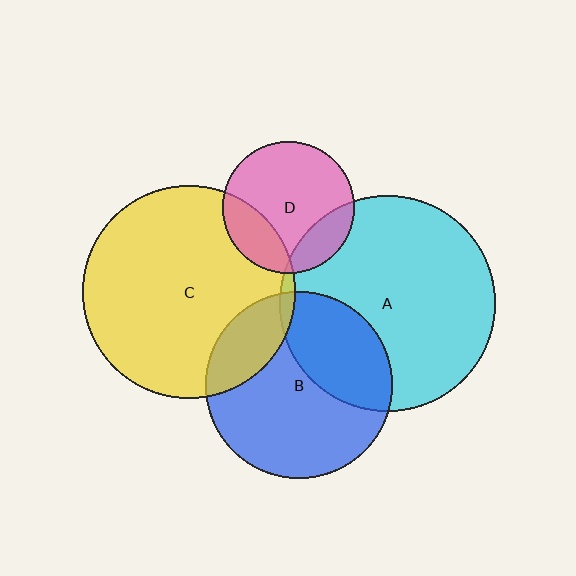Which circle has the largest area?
Circle A (cyan).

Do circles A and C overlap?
Yes.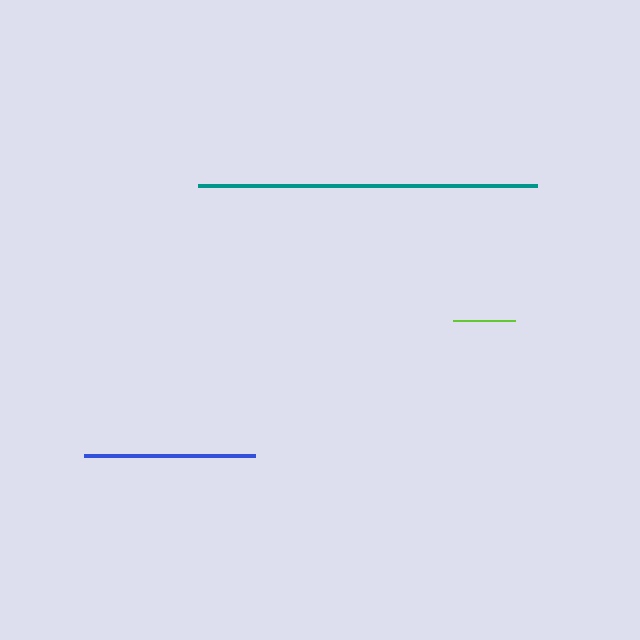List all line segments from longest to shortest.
From longest to shortest: teal, blue, lime.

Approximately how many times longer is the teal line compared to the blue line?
The teal line is approximately 2.0 times the length of the blue line.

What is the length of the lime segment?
The lime segment is approximately 62 pixels long.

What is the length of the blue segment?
The blue segment is approximately 171 pixels long.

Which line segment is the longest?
The teal line is the longest at approximately 339 pixels.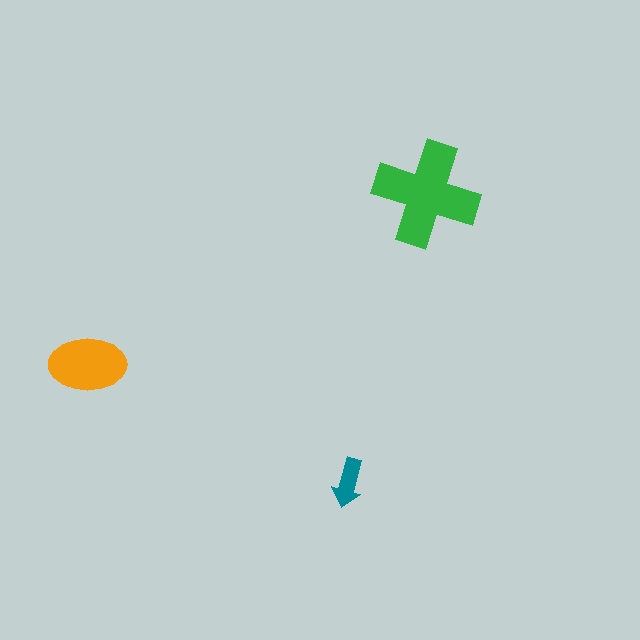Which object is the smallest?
The teal arrow.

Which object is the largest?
The green cross.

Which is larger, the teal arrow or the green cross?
The green cross.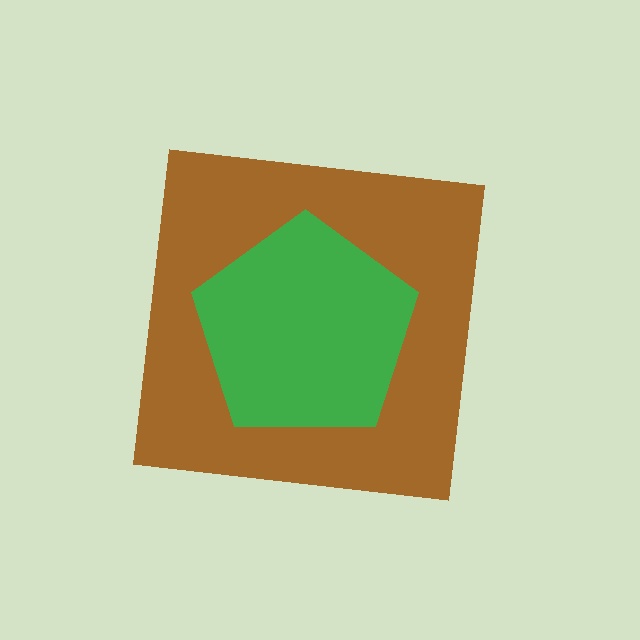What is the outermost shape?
The brown square.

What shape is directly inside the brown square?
The green pentagon.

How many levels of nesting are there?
2.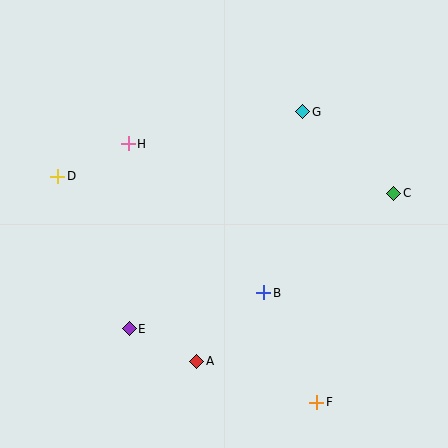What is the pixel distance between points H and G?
The distance between H and G is 178 pixels.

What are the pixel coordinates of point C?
Point C is at (394, 193).